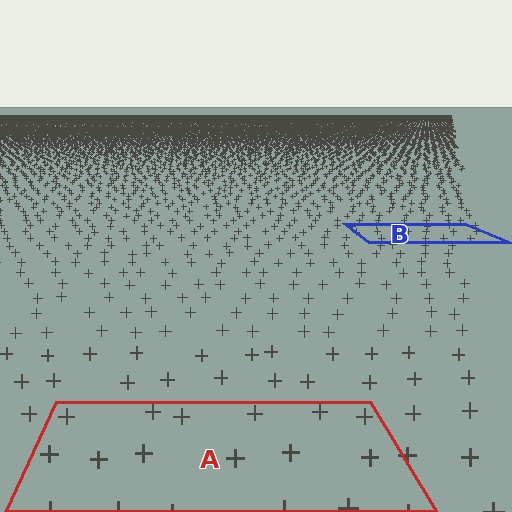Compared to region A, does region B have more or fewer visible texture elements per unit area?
Region B has more texture elements per unit area — they are packed more densely because it is farther away.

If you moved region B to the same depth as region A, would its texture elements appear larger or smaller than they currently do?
They would appear larger. At a closer depth, the same texture elements are projected at a bigger on-screen size.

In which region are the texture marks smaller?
The texture marks are smaller in region B, because it is farther away.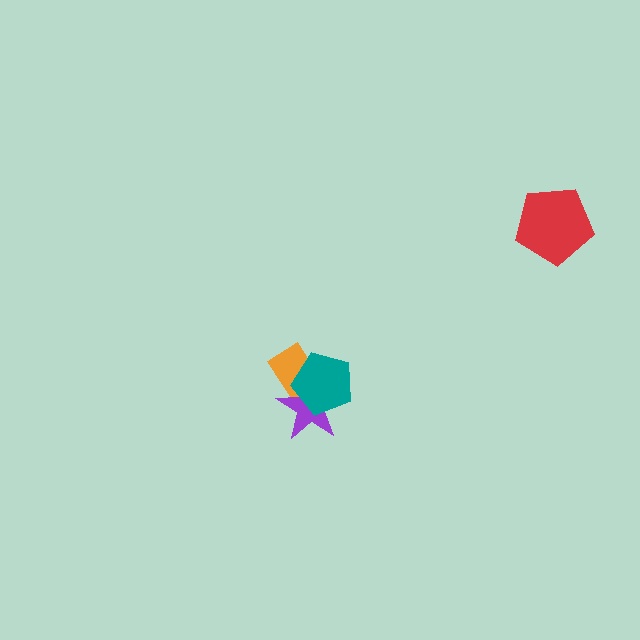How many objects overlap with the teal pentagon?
2 objects overlap with the teal pentagon.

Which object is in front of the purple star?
The teal pentagon is in front of the purple star.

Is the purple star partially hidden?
Yes, it is partially covered by another shape.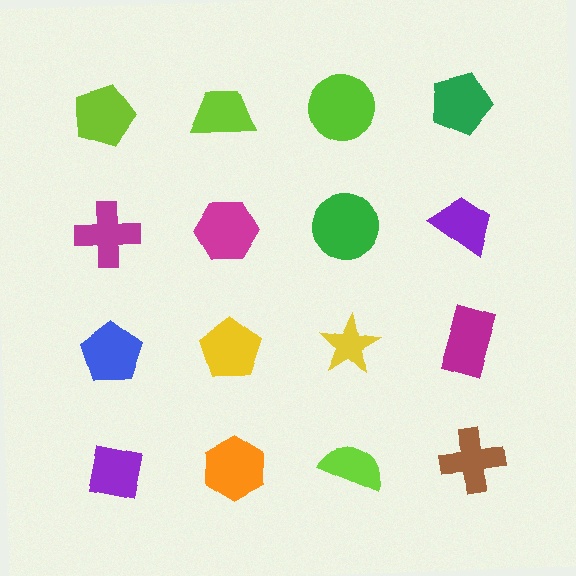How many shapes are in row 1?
4 shapes.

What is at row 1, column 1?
A lime pentagon.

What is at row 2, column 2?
A magenta hexagon.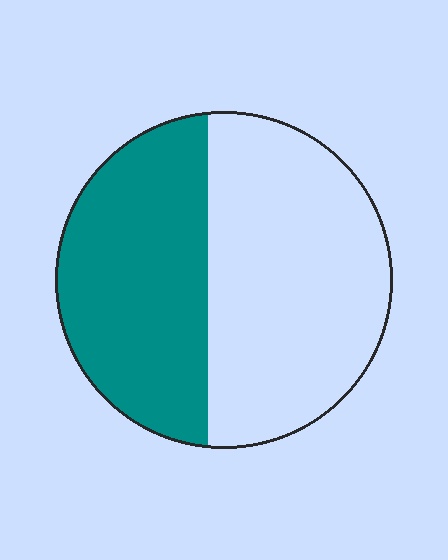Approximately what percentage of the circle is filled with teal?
Approximately 45%.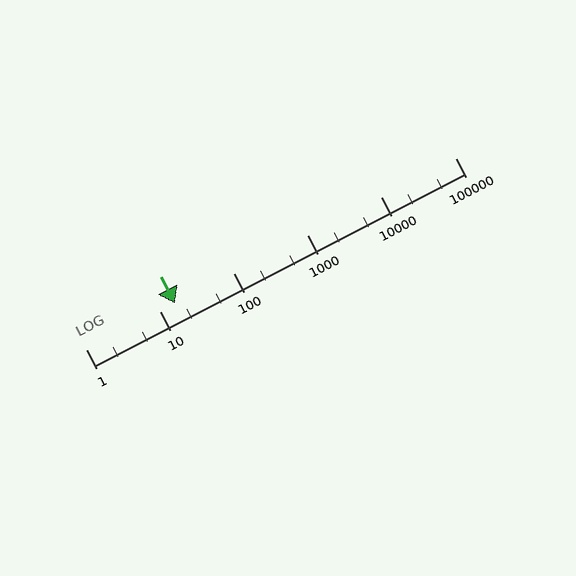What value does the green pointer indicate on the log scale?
The pointer indicates approximately 16.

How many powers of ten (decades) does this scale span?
The scale spans 5 decades, from 1 to 100000.